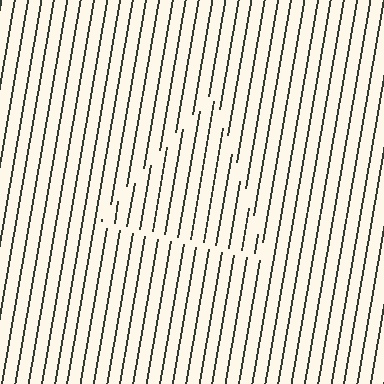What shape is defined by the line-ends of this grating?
An illusory triangle. The interior of the shape contains the same grating, shifted by half a period — the contour is defined by the phase discontinuity where line-ends from the inner and outer gratings abut.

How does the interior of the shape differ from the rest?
The interior of the shape contains the same grating, shifted by half a period — the contour is defined by the phase discontinuity where line-ends from the inner and outer gratings abut.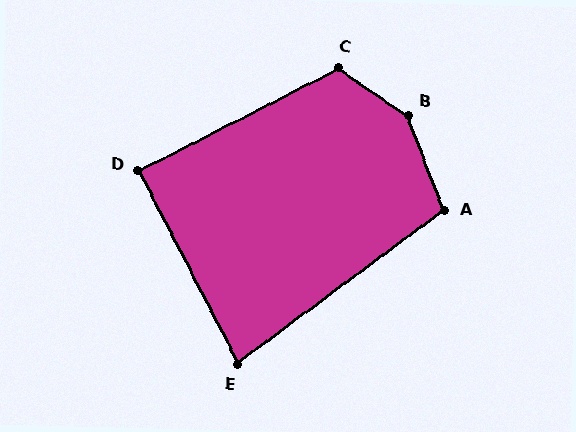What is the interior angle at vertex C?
Approximately 118 degrees (obtuse).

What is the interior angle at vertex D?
Approximately 90 degrees (approximately right).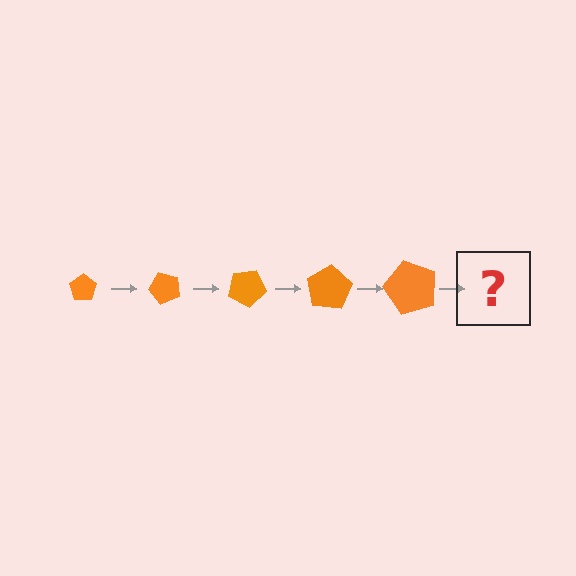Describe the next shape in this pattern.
It should be a pentagon, larger than the previous one and rotated 250 degrees from the start.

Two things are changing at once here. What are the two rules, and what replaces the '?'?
The two rules are that the pentagon grows larger each step and it rotates 50 degrees each step. The '?' should be a pentagon, larger than the previous one and rotated 250 degrees from the start.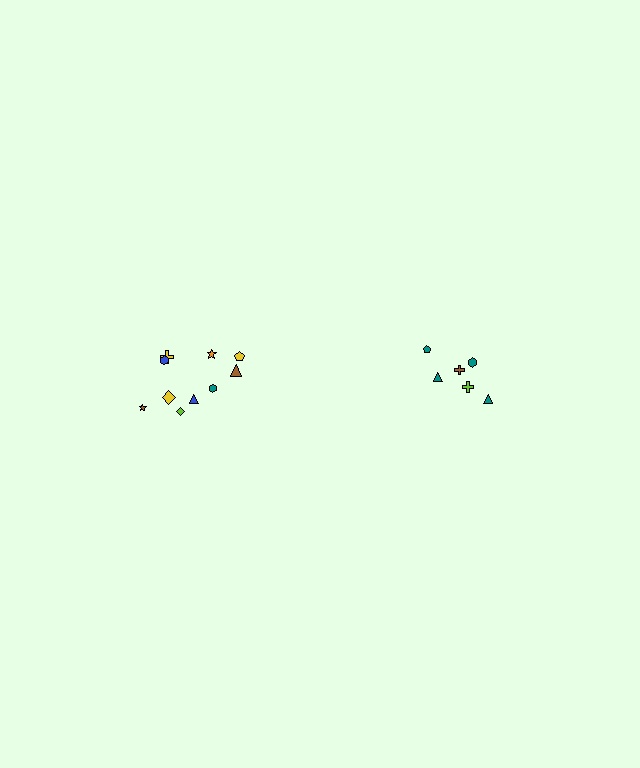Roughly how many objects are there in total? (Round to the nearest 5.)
Roughly 15 objects in total.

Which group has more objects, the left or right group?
The left group.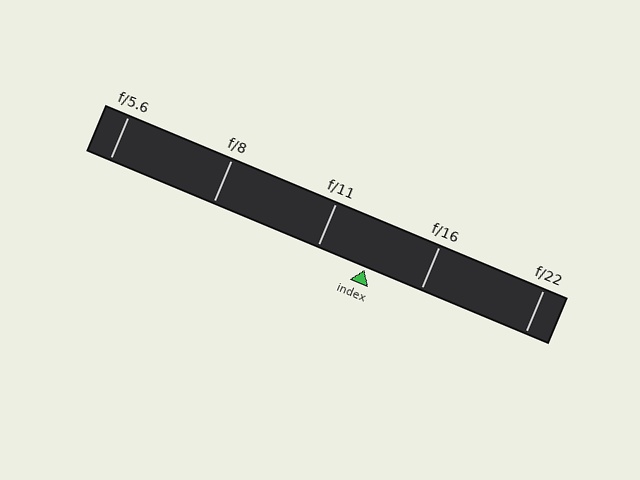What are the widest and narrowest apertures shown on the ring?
The widest aperture shown is f/5.6 and the narrowest is f/22.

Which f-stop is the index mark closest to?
The index mark is closest to f/11.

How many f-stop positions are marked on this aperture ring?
There are 5 f-stop positions marked.